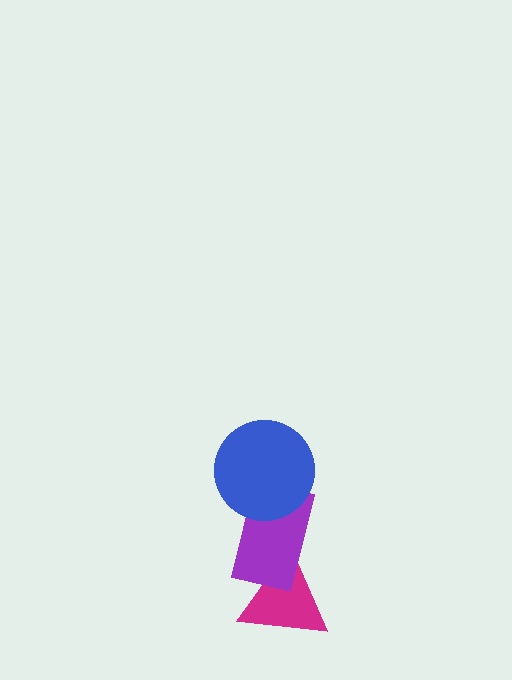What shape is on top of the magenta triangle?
The purple rectangle is on top of the magenta triangle.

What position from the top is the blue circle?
The blue circle is 1st from the top.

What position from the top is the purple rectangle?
The purple rectangle is 2nd from the top.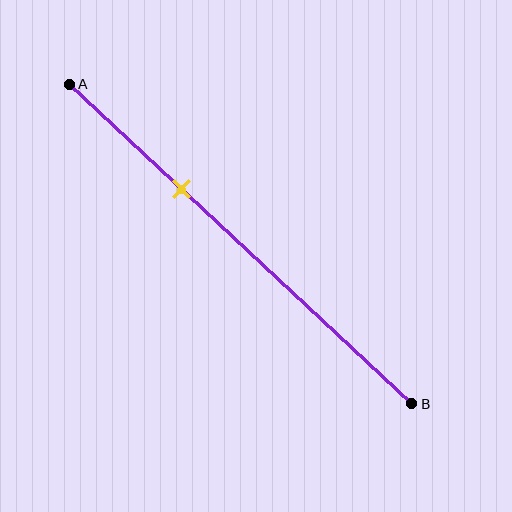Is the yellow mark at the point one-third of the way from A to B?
Yes, the mark is approximately at the one-third point.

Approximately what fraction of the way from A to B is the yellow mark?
The yellow mark is approximately 35% of the way from A to B.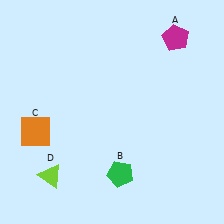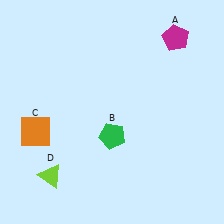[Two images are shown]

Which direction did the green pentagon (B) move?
The green pentagon (B) moved up.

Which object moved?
The green pentagon (B) moved up.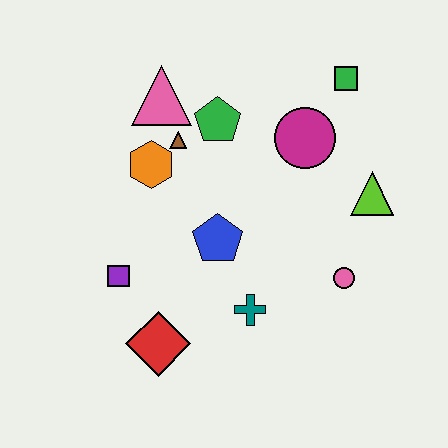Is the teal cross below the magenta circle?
Yes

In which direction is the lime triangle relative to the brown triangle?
The lime triangle is to the right of the brown triangle.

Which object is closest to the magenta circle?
The green square is closest to the magenta circle.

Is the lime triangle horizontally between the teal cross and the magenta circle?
No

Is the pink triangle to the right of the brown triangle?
No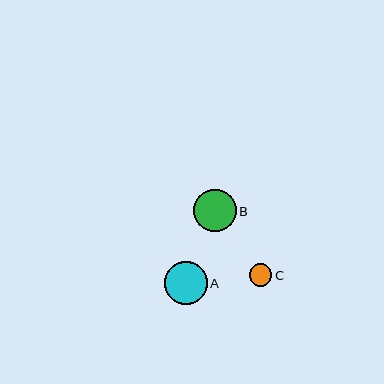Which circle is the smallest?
Circle C is the smallest with a size of approximately 23 pixels.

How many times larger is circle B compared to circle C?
Circle B is approximately 1.9 times the size of circle C.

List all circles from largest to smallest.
From largest to smallest: A, B, C.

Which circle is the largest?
Circle A is the largest with a size of approximately 43 pixels.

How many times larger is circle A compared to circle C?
Circle A is approximately 1.9 times the size of circle C.